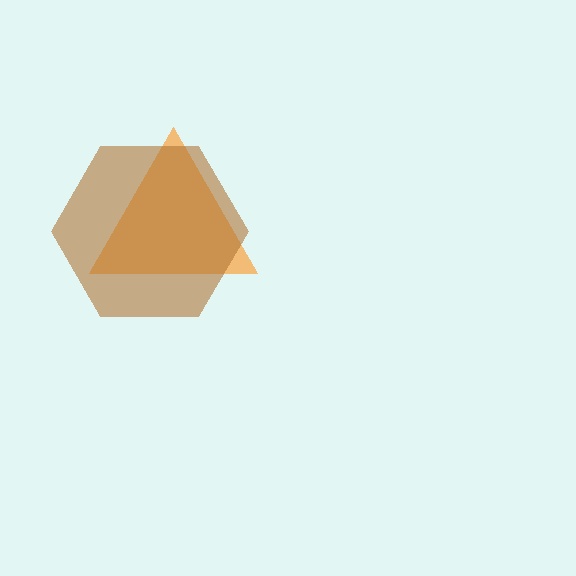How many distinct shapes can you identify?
There are 2 distinct shapes: an orange triangle, a brown hexagon.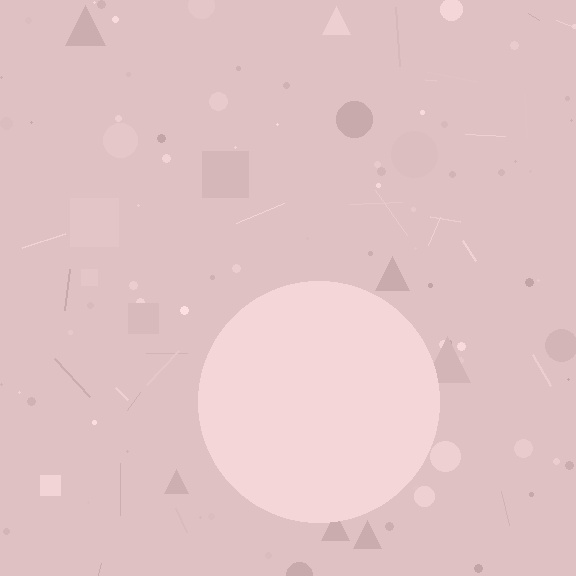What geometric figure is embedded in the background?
A circle is embedded in the background.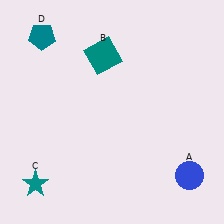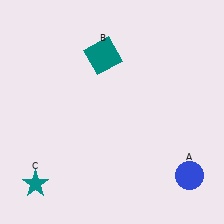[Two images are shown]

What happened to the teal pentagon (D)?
The teal pentagon (D) was removed in Image 2. It was in the top-left area of Image 1.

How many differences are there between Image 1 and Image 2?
There is 1 difference between the two images.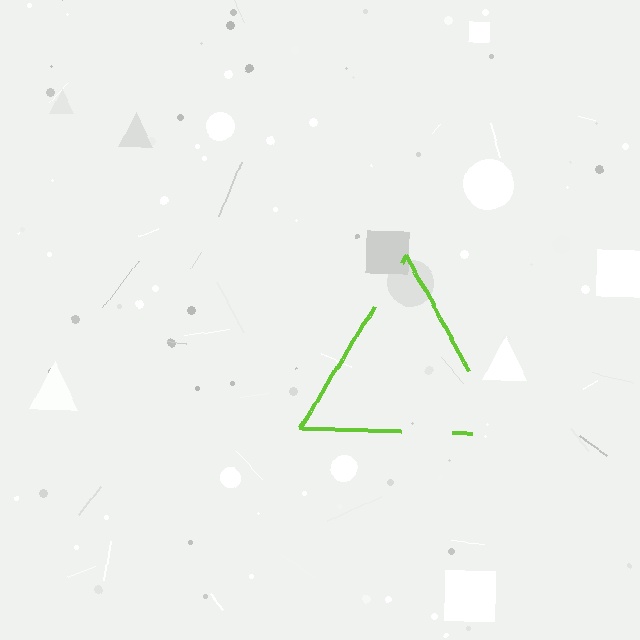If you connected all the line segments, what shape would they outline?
They would outline a triangle.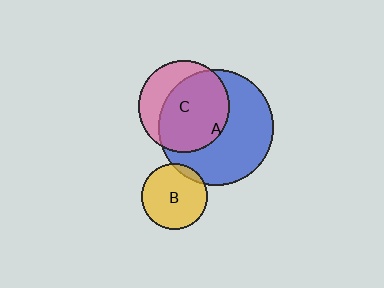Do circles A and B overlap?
Yes.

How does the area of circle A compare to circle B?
Approximately 3.1 times.